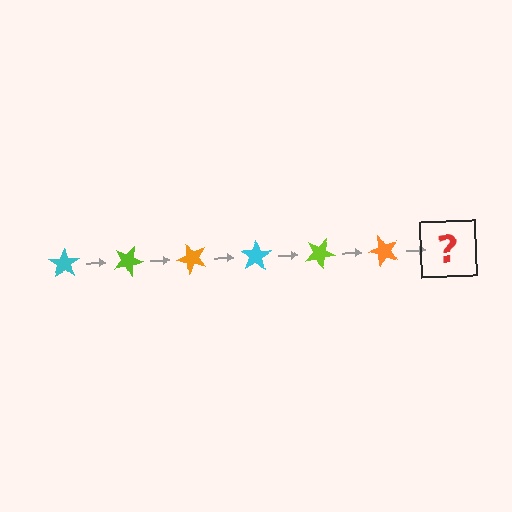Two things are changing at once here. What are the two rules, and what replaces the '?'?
The two rules are that it rotates 25 degrees each step and the color cycles through cyan, lime, and orange. The '?' should be a cyan star, rotated 150 degrees from the start.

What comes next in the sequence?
The next element should be a cyan star, rotated 150 degrees from the start.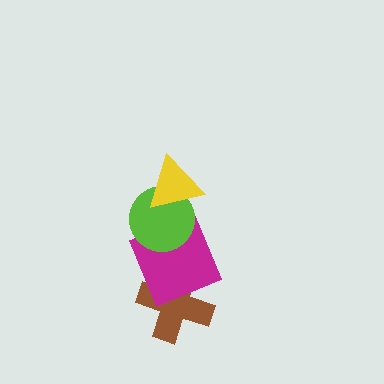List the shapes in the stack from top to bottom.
From top to bottom: the yellow triangle, the lime circle, the magenta square, the brown cross.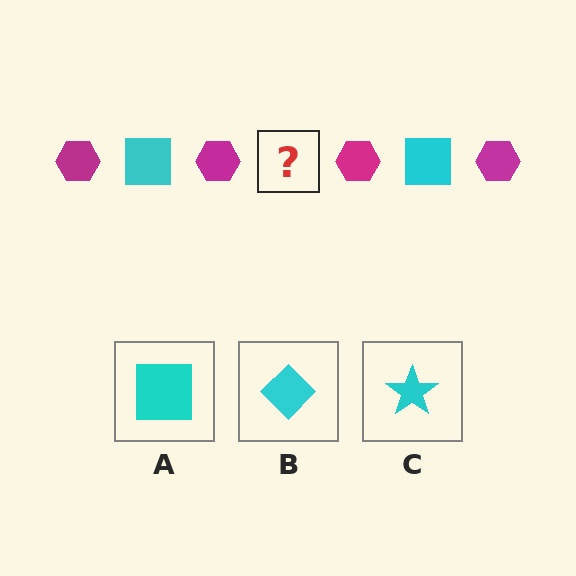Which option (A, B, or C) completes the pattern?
A.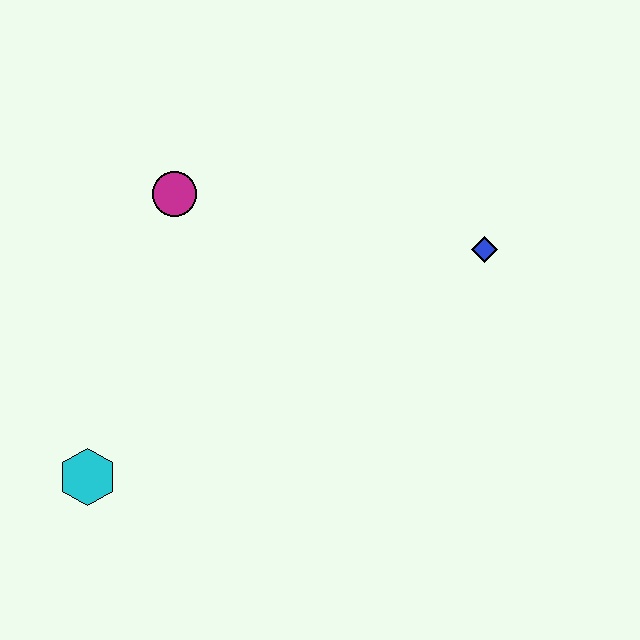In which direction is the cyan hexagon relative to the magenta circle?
The cyan hexagon is below the magenta circle.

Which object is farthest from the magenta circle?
The blue diamond is farthest from the magenta circle.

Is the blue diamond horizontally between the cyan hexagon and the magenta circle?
No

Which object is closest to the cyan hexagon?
The magenta circle is closest to the cyan hexagon.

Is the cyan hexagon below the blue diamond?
Yes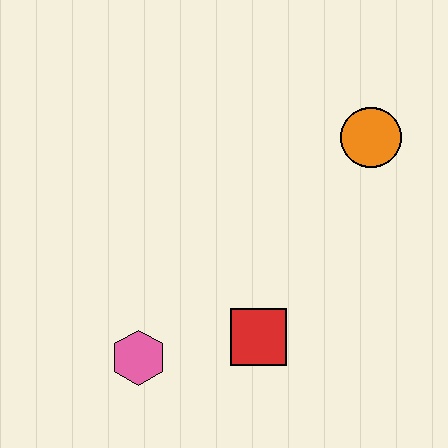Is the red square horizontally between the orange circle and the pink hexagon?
Yes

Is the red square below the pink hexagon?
No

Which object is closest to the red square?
The pink hexagon is closest to the red square.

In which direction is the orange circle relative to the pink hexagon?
The orange circle is to the right of the pink hexagon.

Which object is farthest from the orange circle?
The pink hexagon is farthest from the orange circle.